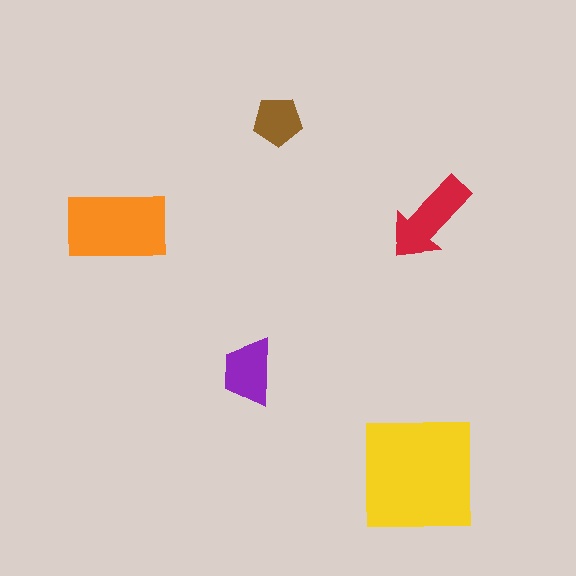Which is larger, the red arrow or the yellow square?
The yellow square.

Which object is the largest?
The yellow square.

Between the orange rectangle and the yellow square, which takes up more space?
The yellow square.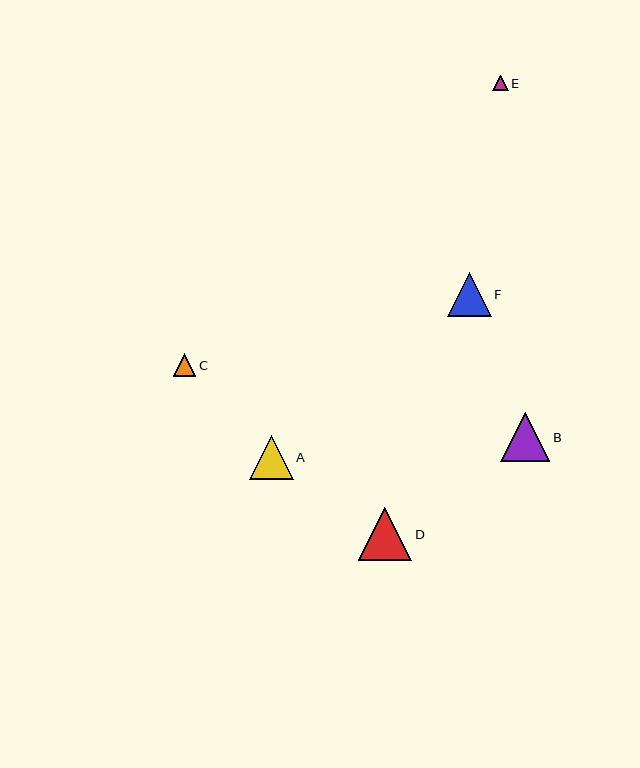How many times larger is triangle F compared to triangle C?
Triangle F is approximately 2.0 times the size of triangle C.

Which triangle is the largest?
Triangle D is the largest with a size of approximately 53 pixels.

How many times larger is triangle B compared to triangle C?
Triangle B is approximately 2.2 times the size of triangle C.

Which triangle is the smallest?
Triangle E is the smallest with a size of approximately 16 pixels.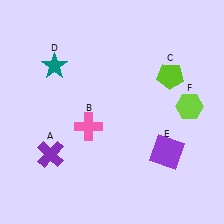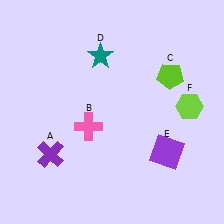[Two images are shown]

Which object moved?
The teal star (D) moved right.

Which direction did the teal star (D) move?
The teal star (D) moved right.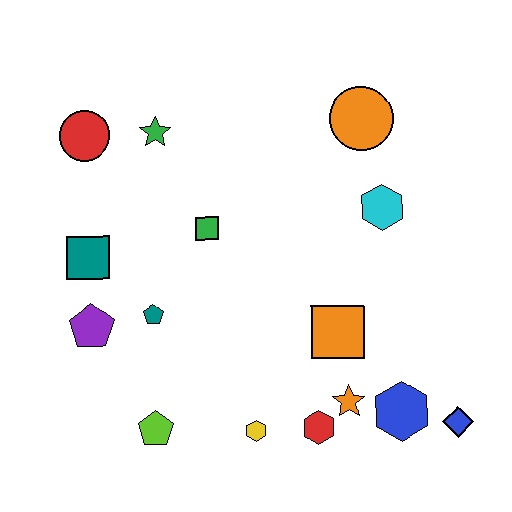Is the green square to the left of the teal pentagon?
No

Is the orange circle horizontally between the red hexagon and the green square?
No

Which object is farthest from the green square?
The blue diamond is farthest from the green square.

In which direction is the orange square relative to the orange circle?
The orange square is below the orange circle.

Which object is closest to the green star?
The red circle is closest to the green star.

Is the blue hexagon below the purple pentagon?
Yes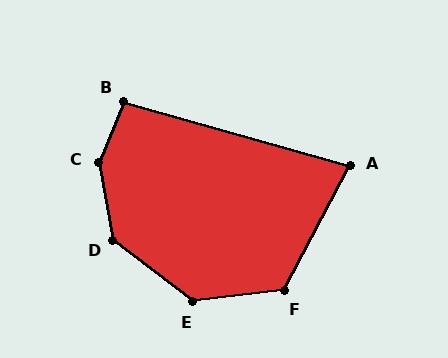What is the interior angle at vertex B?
Approximately 97 degrees (obtuse).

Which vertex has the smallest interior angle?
A, at approximately 78 degrees.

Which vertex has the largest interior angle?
C, at approximately 147 degrees.